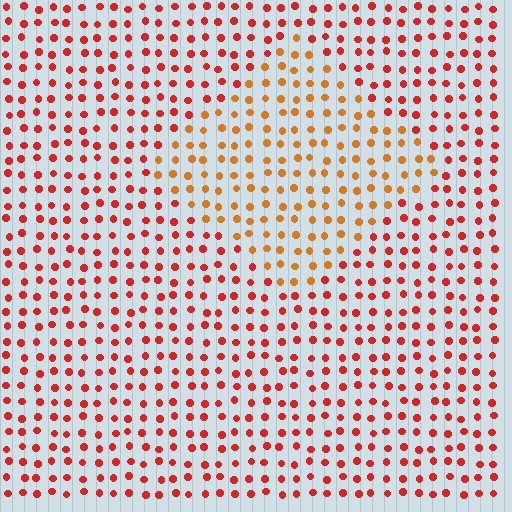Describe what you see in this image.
The image is filled with small red elements in a uniform arrangement. A diamond-shaped region is visible where the elements are tinted to a slightly different hue, forming a subtle color boundary.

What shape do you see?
I see a diamond.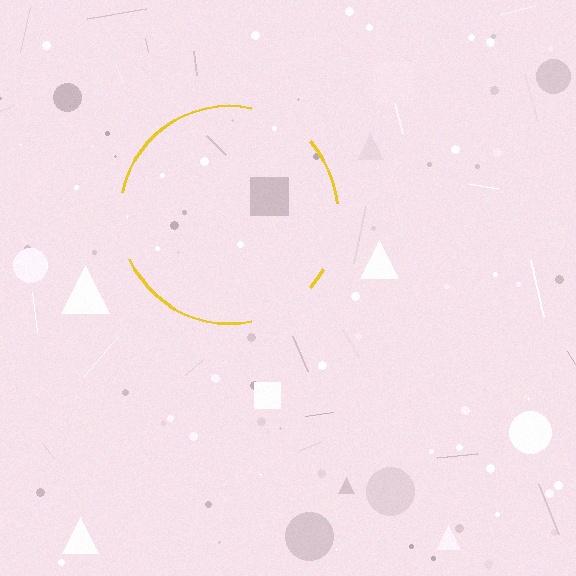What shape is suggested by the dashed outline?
The dashed outline suggests a circle.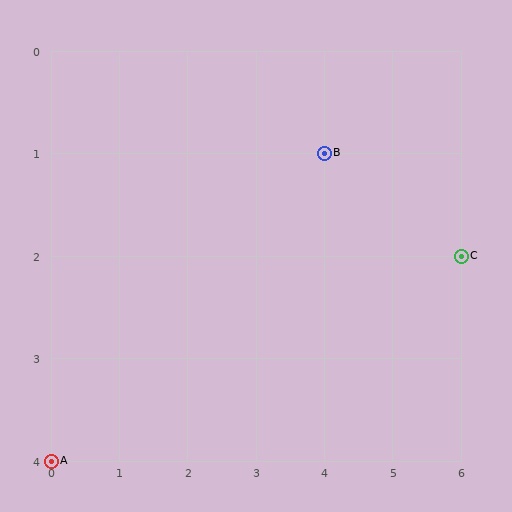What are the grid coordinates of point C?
Point C is at grid coordinates (6, 2).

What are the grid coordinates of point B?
Point B is at grid coordinates (4, 1).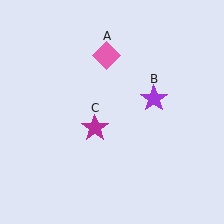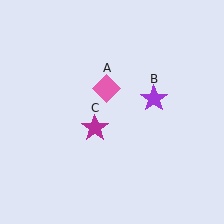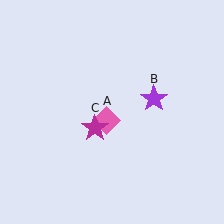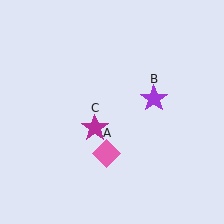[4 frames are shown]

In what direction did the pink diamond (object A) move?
The pink diamond (object A) moved down.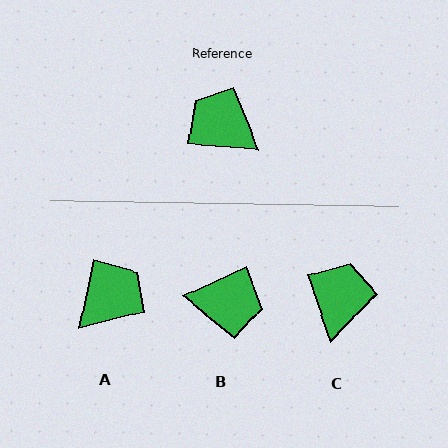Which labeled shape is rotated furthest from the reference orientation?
B, about 150 degrees away.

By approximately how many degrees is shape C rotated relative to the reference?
Approximately 66 degrees clockwise.